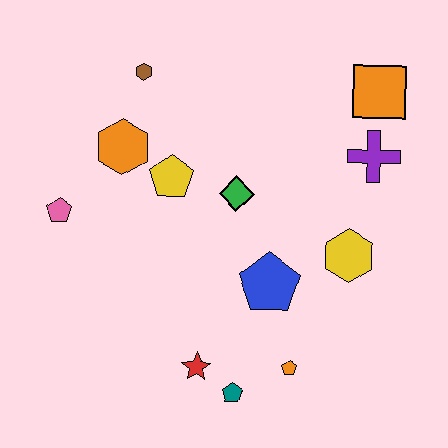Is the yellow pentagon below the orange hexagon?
Yes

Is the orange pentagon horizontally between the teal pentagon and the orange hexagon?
No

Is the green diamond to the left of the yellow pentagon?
No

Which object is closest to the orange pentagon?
The teal pentagon is closest to the orange pentagon.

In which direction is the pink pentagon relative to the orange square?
The pink pentagon is to the left of the orange square.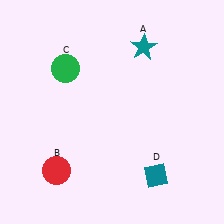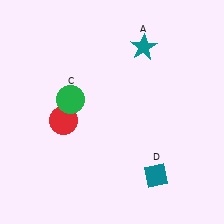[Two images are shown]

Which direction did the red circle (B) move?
The red circle (B) moved up.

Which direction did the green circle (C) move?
The green circle (C) moved down.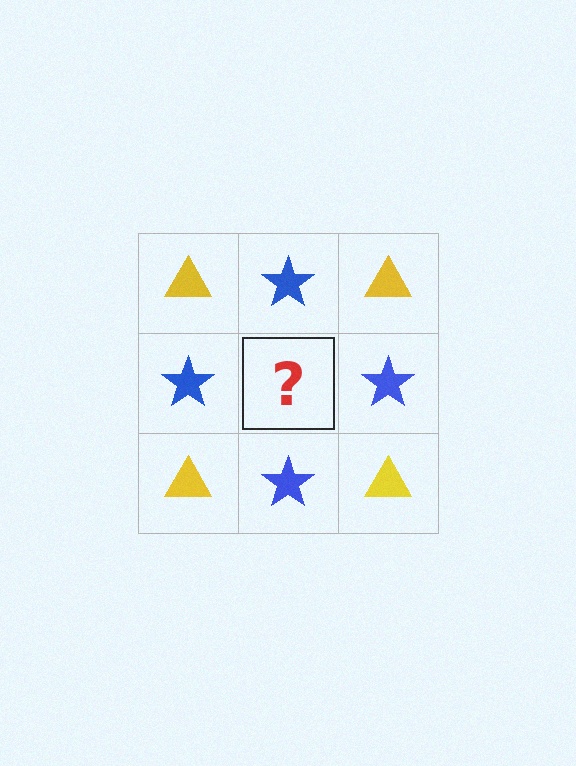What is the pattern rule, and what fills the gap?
The rule is that it alternates yellow triangle and blue star in a checkerboard pattern. The gap should be filled with a yellow triangle.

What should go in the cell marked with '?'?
The missing cell should contain a yellow triangle.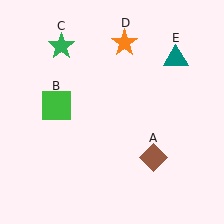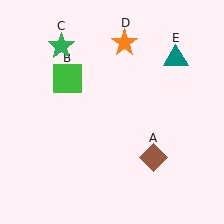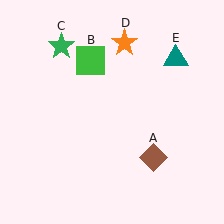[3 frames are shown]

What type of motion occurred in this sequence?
The green square (object B) rotated clockwise around the center of the scene.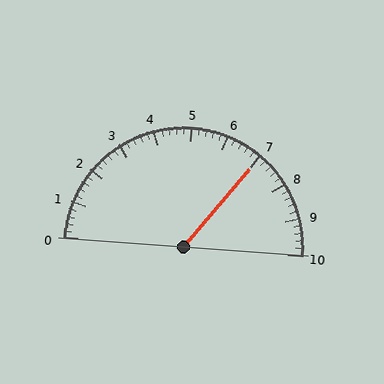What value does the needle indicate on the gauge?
The needle indicates approximately 7.0.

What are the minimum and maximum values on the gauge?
The gauge ranges from 0 to 10.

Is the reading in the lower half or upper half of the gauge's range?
The reading is in the upper half of the range (0 to 10).